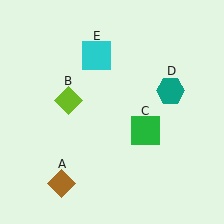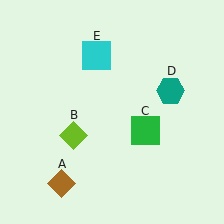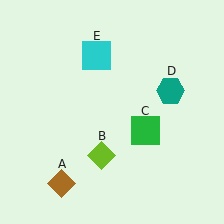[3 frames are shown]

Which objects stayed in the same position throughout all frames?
Brown diamond (object A) and green square (object C) and teal hexagon (object D) and cyan square (object E) remained stationary.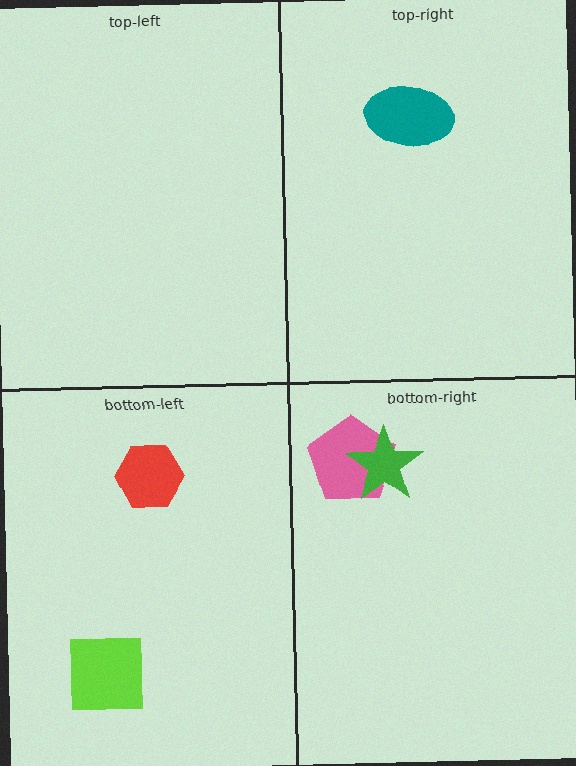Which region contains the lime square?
The bottom-left region.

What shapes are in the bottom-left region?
The red hexagon, the lime square.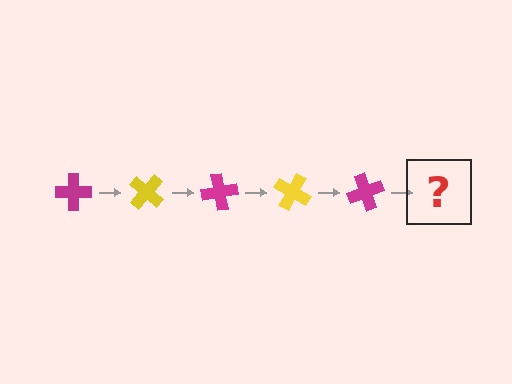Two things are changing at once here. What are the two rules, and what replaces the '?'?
The two rules are that it rotates 40 degrees each step and the color cycles through magenta and yellow. The '?' should be a yellow cross, rotated 200 degrees from the start.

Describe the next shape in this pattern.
It should be a yellow cross, rotated 200 degrees from the start.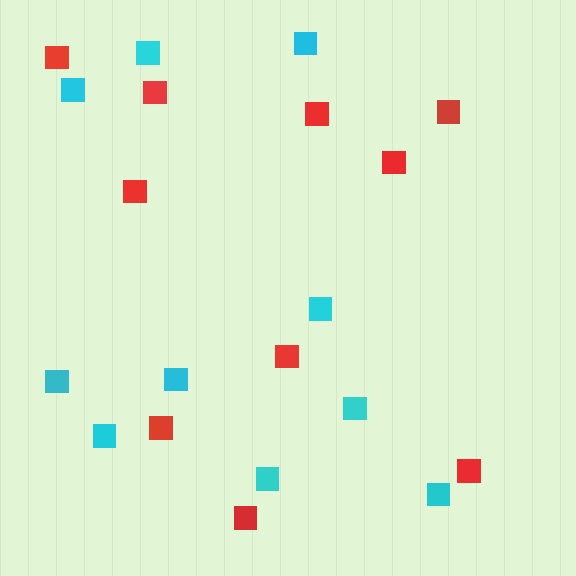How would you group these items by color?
There are 2 groups: one group of cyan squares (10) and one group of red squares (10).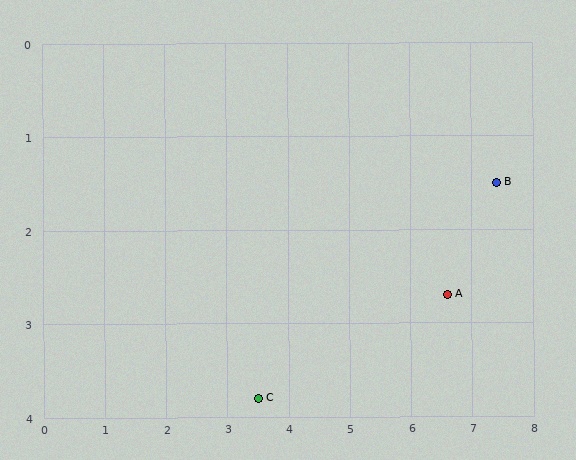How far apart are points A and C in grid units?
Points A and C are about 3.3 grid units apart.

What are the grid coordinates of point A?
Point A is at approximately (6.6, 2.7).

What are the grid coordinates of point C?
Point C is at approximately (3.5, 3.8).